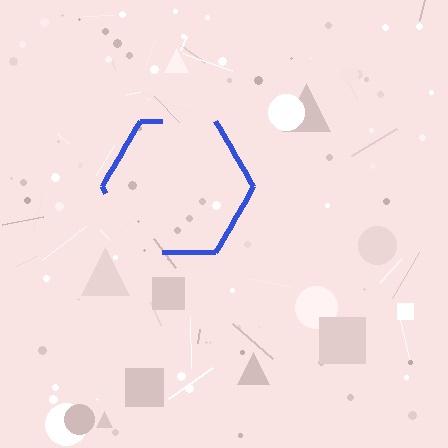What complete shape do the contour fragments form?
The contour fragments form a hexagon.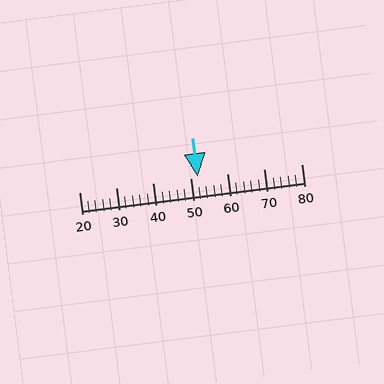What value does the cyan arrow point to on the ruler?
The cyan arrow points to approximately 52.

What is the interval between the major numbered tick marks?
The major tick marks are spaced 10 units apart.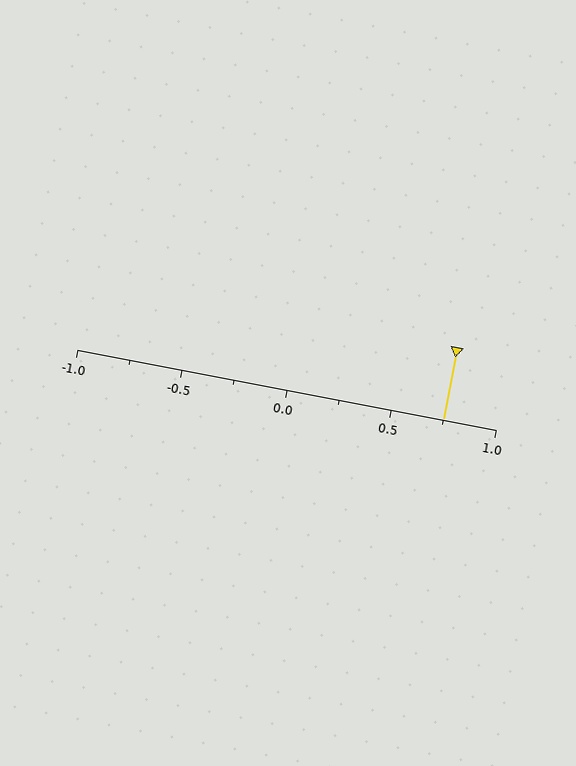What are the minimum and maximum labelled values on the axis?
The axis runs from -1.0 to 1.0.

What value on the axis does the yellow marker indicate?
The marker indicates approximately 0.75.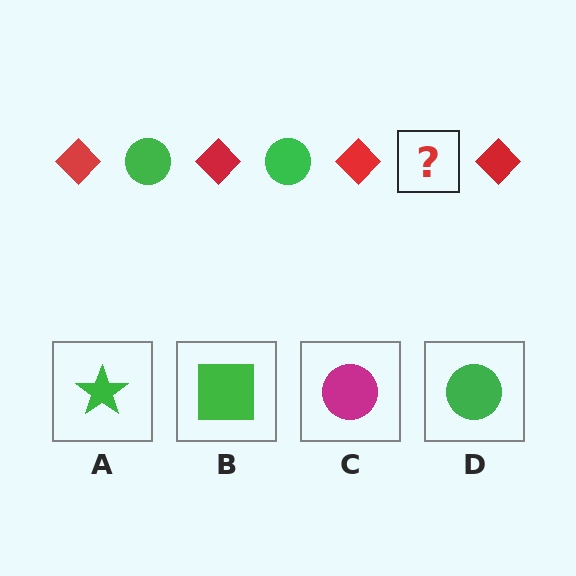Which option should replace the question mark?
Option D.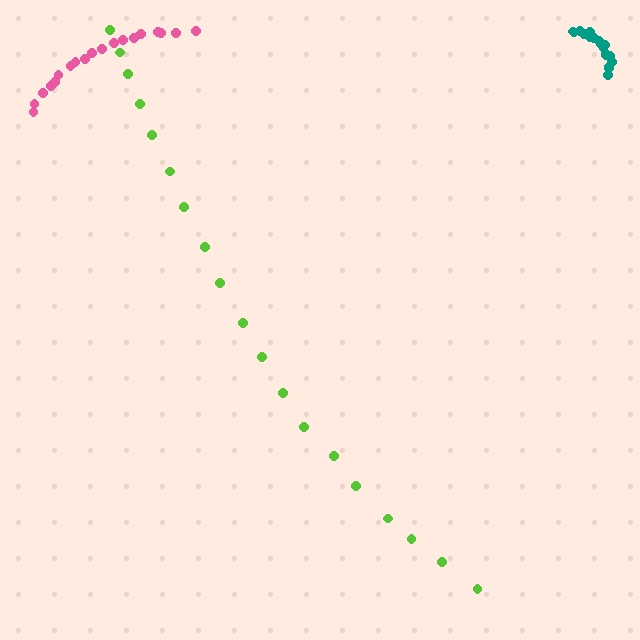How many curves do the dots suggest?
There are 3 distinct paths.